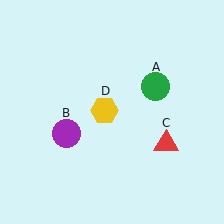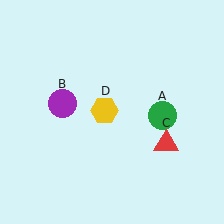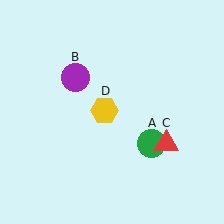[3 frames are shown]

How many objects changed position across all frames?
2 objects changed position: green circle (object A), purple circle (object B).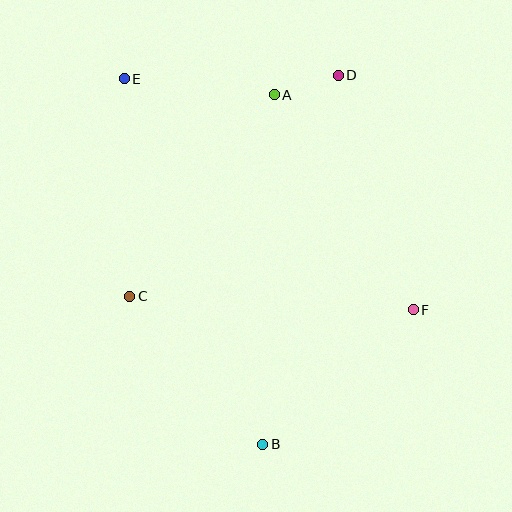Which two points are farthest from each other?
Points B and E are farthest from each other.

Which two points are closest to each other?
Points A and D are closest to each other.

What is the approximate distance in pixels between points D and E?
The distance between D and E is approximately 214 pixels.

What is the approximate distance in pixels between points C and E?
The distance between C and E is approximately 218 pixels.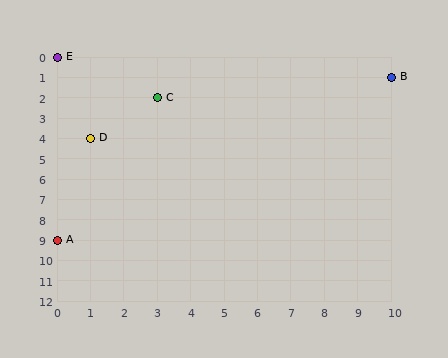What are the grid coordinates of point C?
Point C is at grid coordinates (3, 2).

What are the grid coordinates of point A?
Point A is at grid coordinates (0, 9).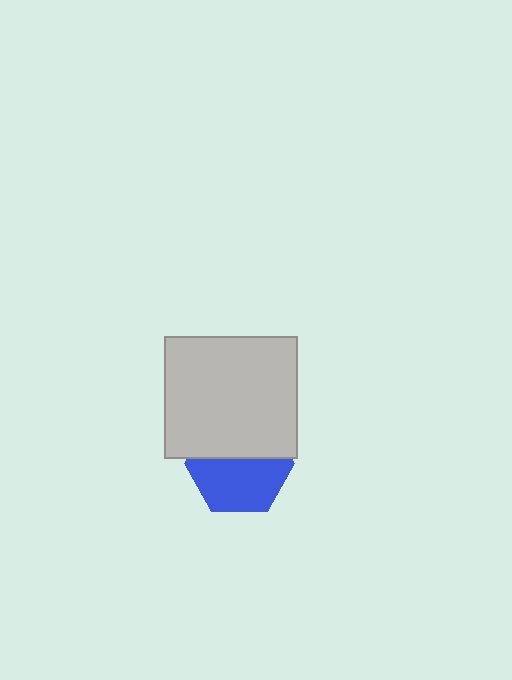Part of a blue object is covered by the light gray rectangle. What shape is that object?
It is a hexagon.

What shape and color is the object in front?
The object in front is a light gray rectangle.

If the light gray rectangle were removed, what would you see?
You would see the complete blue hexagon.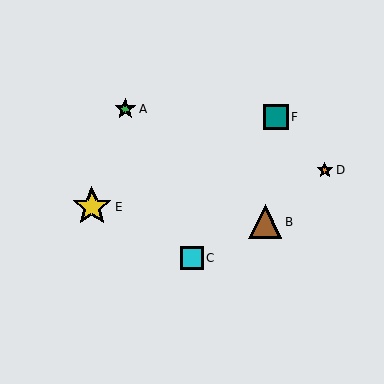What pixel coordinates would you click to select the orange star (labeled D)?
Click at (325, 170) to select the orange star D.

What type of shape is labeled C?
Shape C is a cyan square.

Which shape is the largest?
The yellow star (labeled E) is the largest.